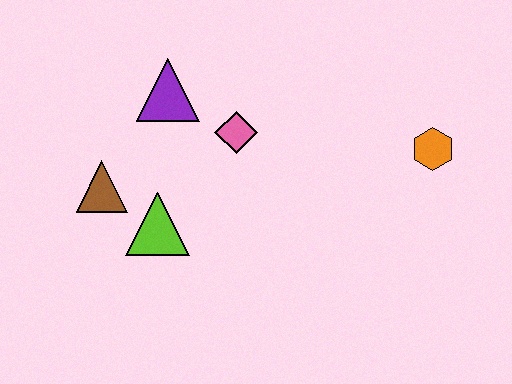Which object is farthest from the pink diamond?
The orange hexagon is farthest from the pink diamond.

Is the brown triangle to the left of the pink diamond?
Yes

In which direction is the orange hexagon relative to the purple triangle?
The orange hexagon is to the right of the purple triangle.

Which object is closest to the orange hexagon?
The pink diamond is closest to the orange hexagon.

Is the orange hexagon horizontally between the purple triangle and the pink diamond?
No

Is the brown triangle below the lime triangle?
No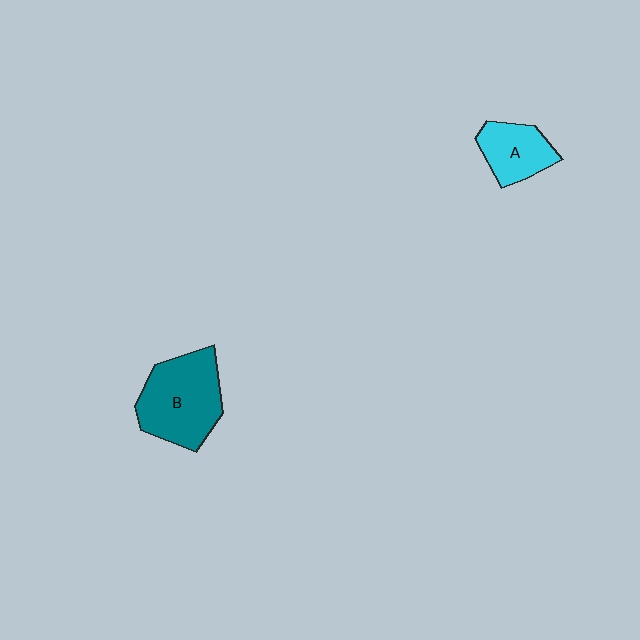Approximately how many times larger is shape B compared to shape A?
Approximately 1.8 times.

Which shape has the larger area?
Shape B (teal).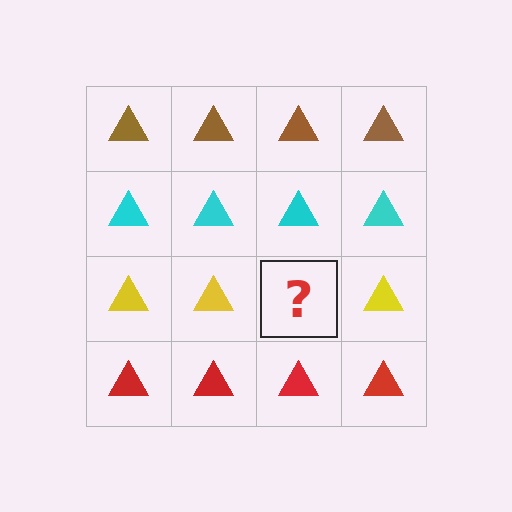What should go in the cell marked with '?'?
The missing cell should contain a yellow triangle.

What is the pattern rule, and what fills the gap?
The rule is that each row has a consistent color. The gap should be filled with a yellow triangle.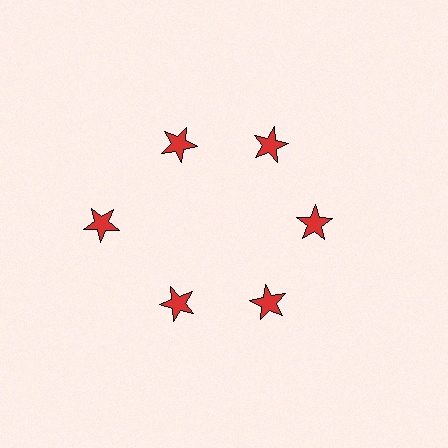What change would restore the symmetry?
The symmetry would be restored by moving it inward, back onto the ring so that all 6 stars sit at equal angles and equal distance from the center.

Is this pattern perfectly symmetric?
No. The 6 red stars are arranged in a ring, but one element near the 9 o'clock position is pushed outward from the center, breaking the 6-fold rotational symmetry.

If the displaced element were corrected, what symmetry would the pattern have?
It would have 6-fold rotational symmetry — the pattern would map onto itself every 60 degrees.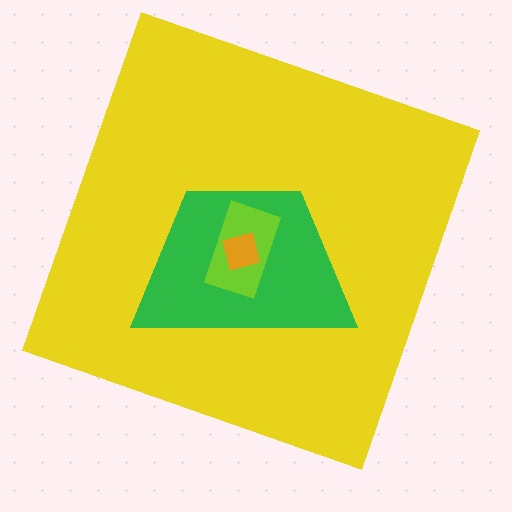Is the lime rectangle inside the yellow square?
Yes.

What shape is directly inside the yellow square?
The green trapezoid.